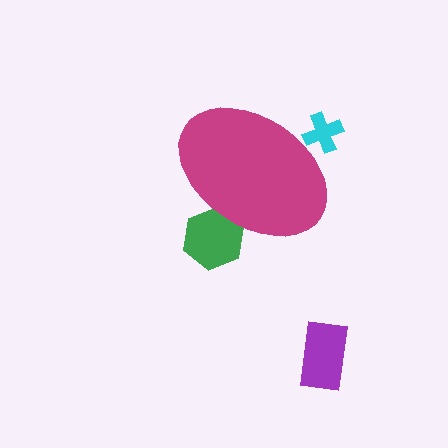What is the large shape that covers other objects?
A magenta ellipse.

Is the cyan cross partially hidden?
Yes, the cyan cross is partially hidden behind the magenta ellipse.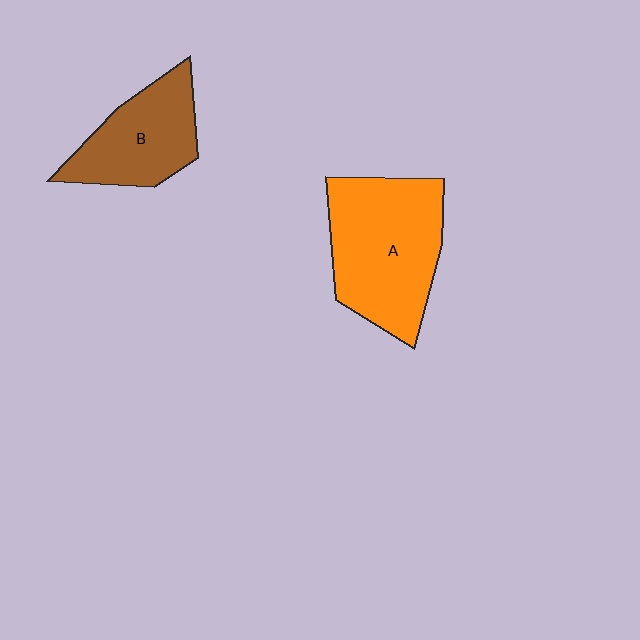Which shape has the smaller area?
Shape B (brown).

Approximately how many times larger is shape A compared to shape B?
Approximately 1.5 times.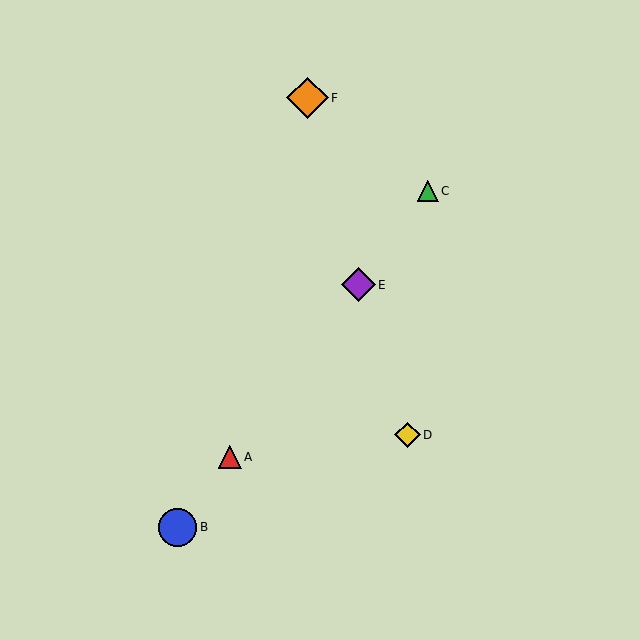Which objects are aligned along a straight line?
Objects A, B, C, E are aligned along a straight line.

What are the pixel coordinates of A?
Object A is at (230, 457).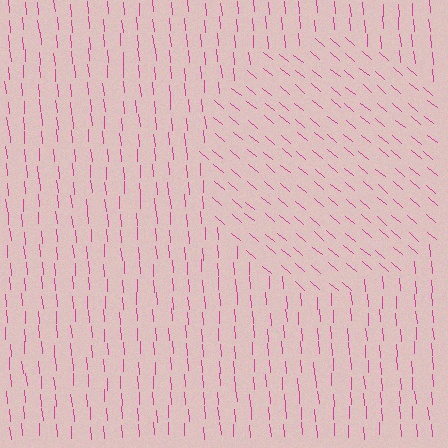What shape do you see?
I see a circle.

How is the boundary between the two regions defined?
The boundary is defined purely by a change in line orientation (approximately 45 degrees difference). All lines are the same color and thickness.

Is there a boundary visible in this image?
Yes, there is a texture boundary formed by a change in line orientation.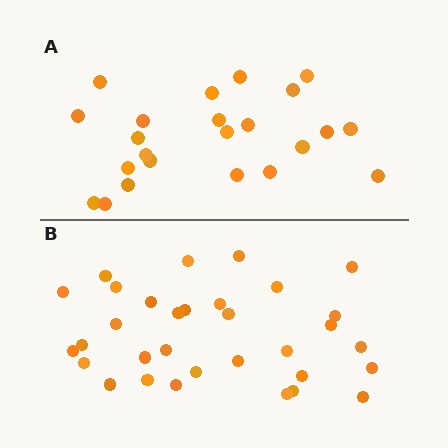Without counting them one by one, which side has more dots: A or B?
Region B (the bottom region) has more dots.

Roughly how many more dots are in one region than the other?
Region B has roughly 8 or so more dots than region A.